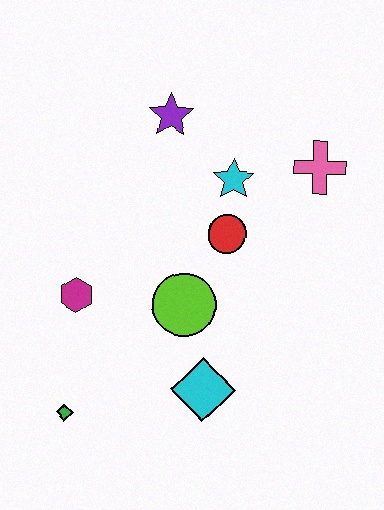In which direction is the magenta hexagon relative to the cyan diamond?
The magenta hexagon is to the left of the cyan diamond.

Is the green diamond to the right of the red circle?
No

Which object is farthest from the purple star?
The green diamond is farthest from the purple star.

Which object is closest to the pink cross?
The cyan star is closest to the pink cross.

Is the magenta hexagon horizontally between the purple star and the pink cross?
No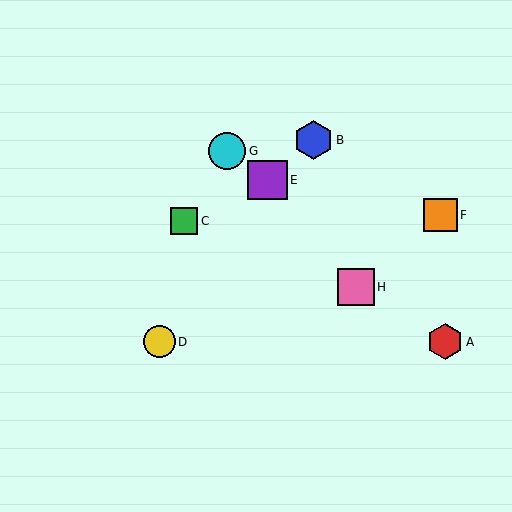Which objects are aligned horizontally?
Objects A, D are aligned horizontally.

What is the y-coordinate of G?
Object G is at y≈151.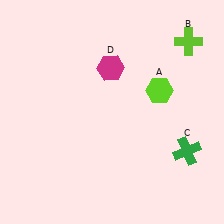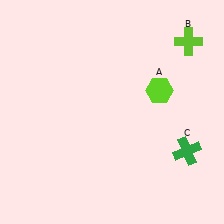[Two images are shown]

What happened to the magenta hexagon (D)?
The magenta hexagon (D) was removed in Image 2. It was in the top-left area of Image 1.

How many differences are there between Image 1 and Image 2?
There is 1 difference between the two images.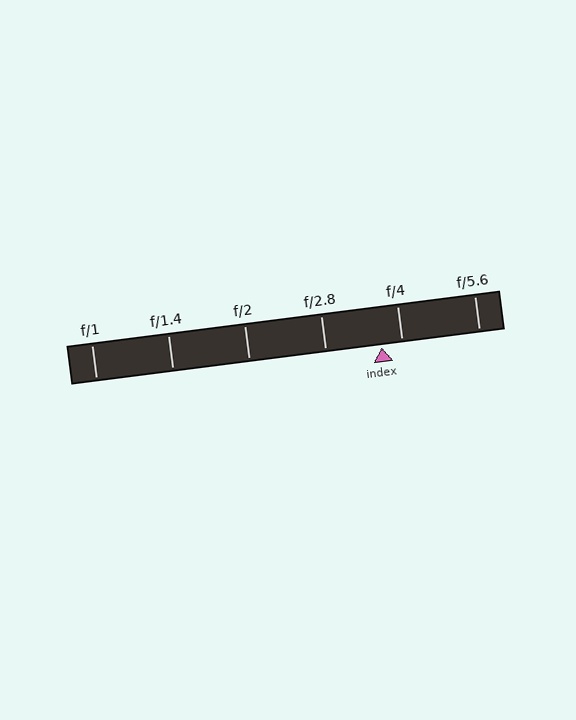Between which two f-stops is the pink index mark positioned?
The index mark is between f/2.8 and f/4.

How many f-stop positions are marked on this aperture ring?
There are 6 f-stop positions marked.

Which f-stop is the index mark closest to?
The index mark is closest to f/4.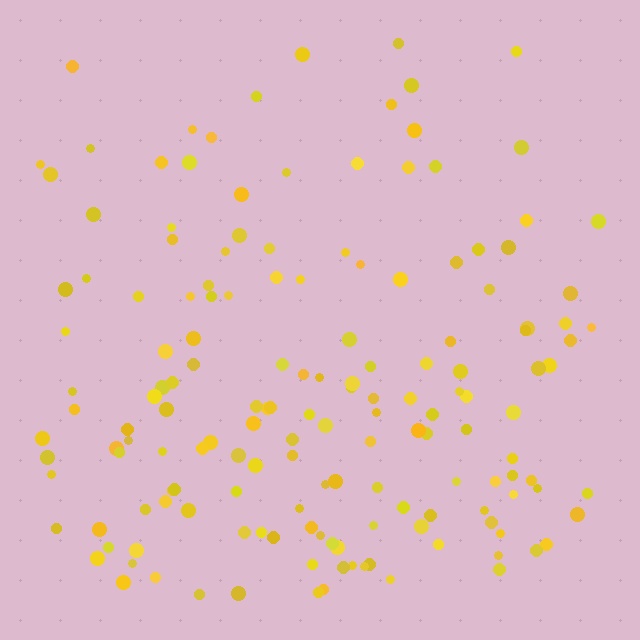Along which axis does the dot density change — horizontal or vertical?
Vertical.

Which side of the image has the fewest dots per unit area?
The top.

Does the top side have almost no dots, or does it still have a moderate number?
Still a moderate number, just noticeably fewer than the bottom.